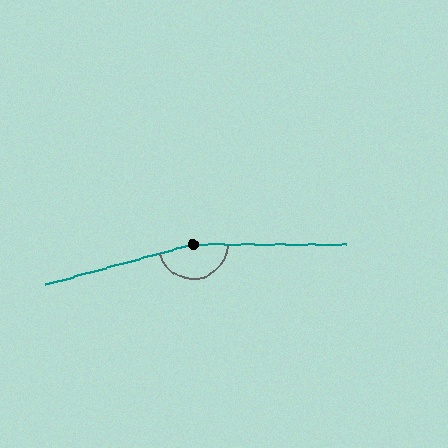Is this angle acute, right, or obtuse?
It is obtuse.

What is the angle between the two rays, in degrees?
Approximately 164 degrees.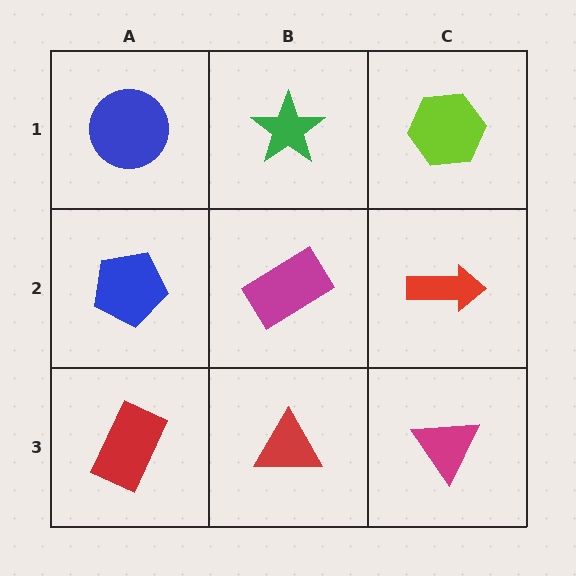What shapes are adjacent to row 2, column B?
A green star (row 1, column B), a red triangle (row 3, column B), a blue pentagon (row 2, column A), a red arrow (row 2, column C).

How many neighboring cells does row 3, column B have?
3.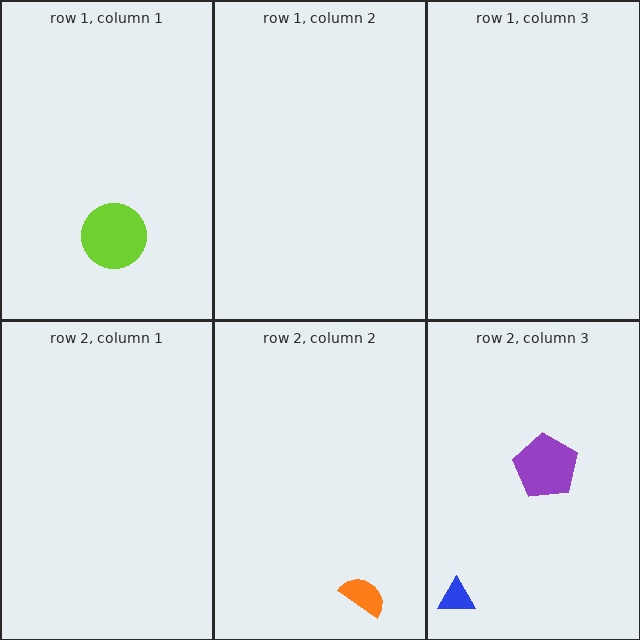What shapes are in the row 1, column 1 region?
The lime circle.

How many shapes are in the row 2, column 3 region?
2.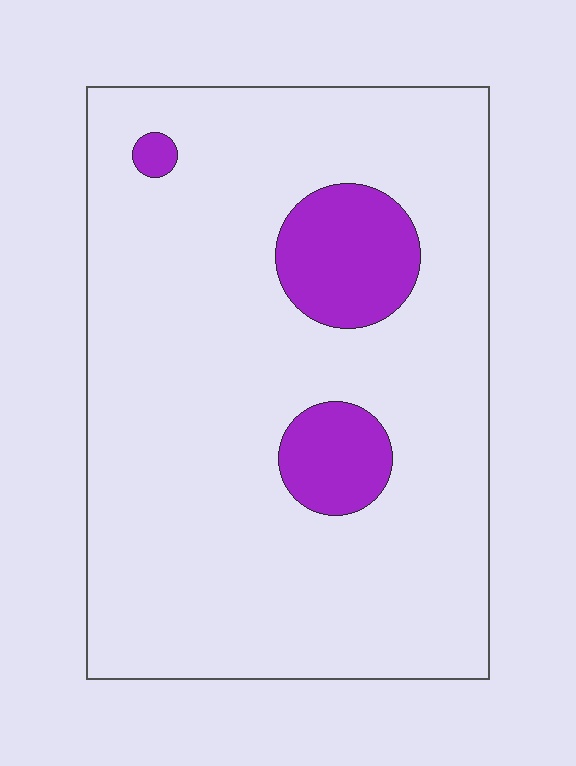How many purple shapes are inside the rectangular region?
3.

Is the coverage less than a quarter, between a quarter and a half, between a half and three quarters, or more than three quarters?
Less than a quarter.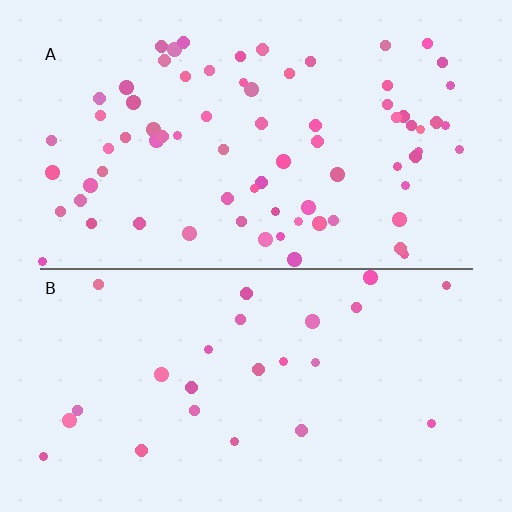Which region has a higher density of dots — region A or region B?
A (the top).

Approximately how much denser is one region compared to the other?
Approximately 3.0× — region A over region B.